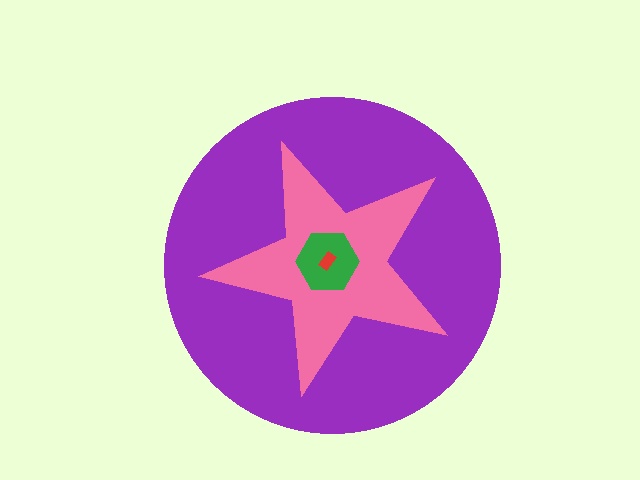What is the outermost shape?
The purple circle.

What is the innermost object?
The red rectangle.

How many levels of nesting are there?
4.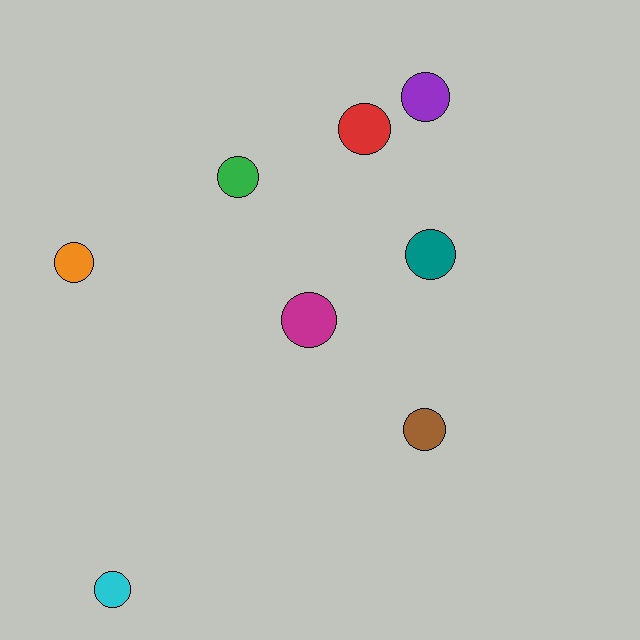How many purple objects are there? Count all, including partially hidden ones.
There is 1 purple object.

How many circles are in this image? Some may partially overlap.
There are 8 circles.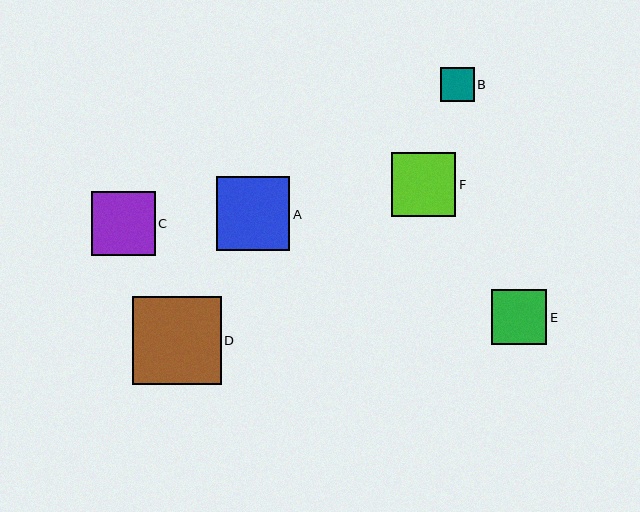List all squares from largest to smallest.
From largest to smallest: D, A, F, C, E, B.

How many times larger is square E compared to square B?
Square E is approximately 1.6 times the size of square B.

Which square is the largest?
Square D is the largest with a size of approximately 89 pixels.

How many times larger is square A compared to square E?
Square A is approximately 1.3 times the size of square E.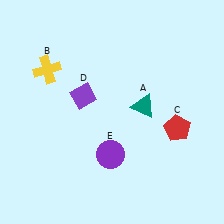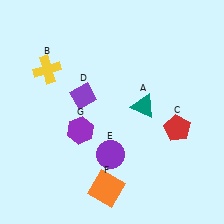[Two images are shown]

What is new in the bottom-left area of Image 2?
An orange square (F) was added in the bottom-left area of Image 2.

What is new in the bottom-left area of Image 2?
A purple hexagon (G) was added in the bottom-left area of Image 2.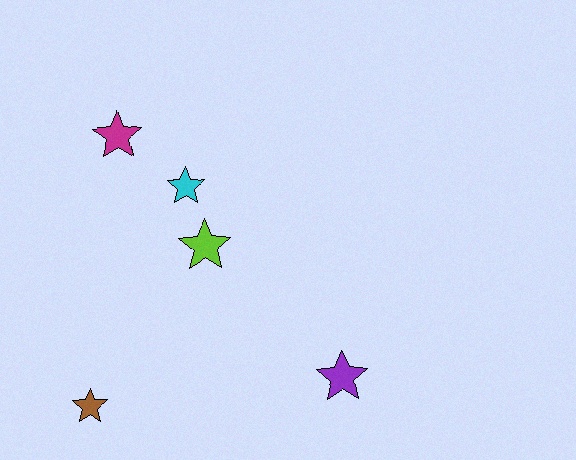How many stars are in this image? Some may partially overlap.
There are 5 stars.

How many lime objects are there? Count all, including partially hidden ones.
There is 1 lime object.